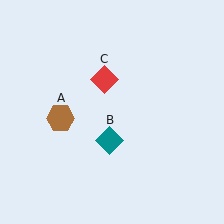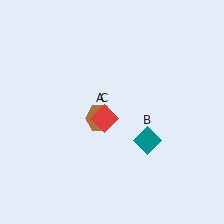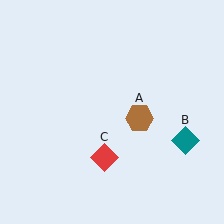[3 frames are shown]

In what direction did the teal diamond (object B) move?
The teal diamond (object B) moved right.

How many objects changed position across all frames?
3 objects changed position: brown hexagon (object A), teal diamond (object B), red diamond (object C).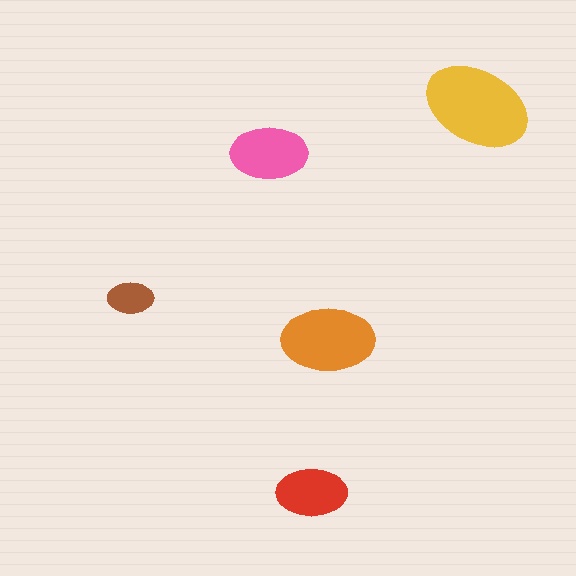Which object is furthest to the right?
The yellow ellipse is rightmost.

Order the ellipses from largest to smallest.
the yellow one, the orange one, the pink one, the red one, the brown one.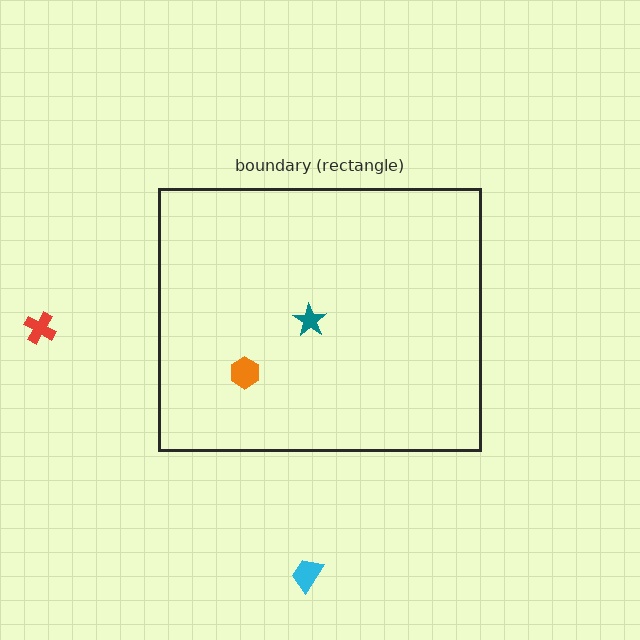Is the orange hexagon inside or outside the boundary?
Inside.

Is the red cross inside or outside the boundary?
Outside.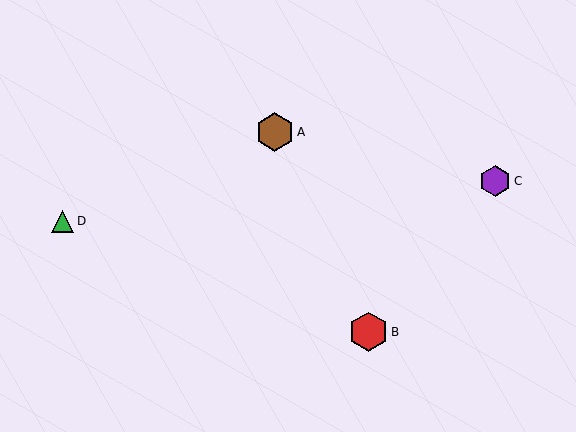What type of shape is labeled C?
Shape C is a purple hexagon.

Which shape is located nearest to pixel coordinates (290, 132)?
The brown hexagon (labeled A) at (275, 132) is nearest to that location.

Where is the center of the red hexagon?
The center of the red hexagon is at (368, 332).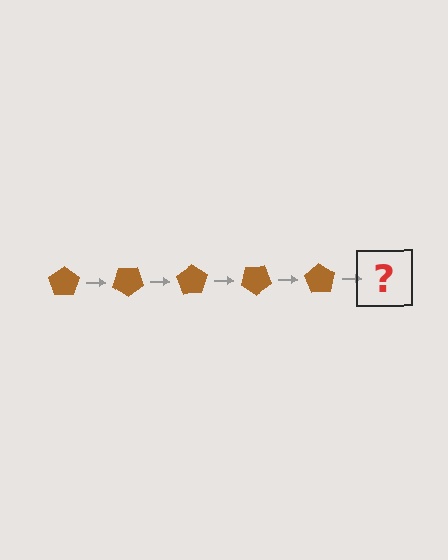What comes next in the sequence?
The next element should be a brown pentagon rotated 175 degrees.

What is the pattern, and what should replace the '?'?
The pattern is that the pentagon rotates 35 degrees each step. The '?' should be a brown pentagon rotated 175 degrees.